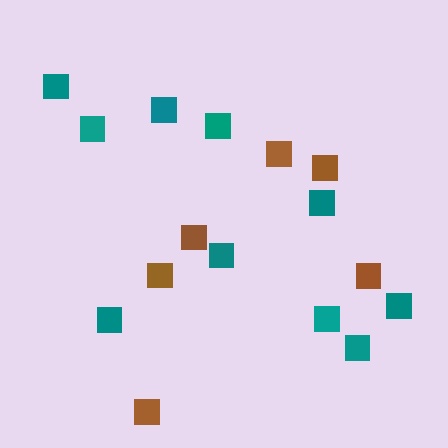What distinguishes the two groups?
There are 2 groups: one group of brown squares (6) and one group of teal squares (10).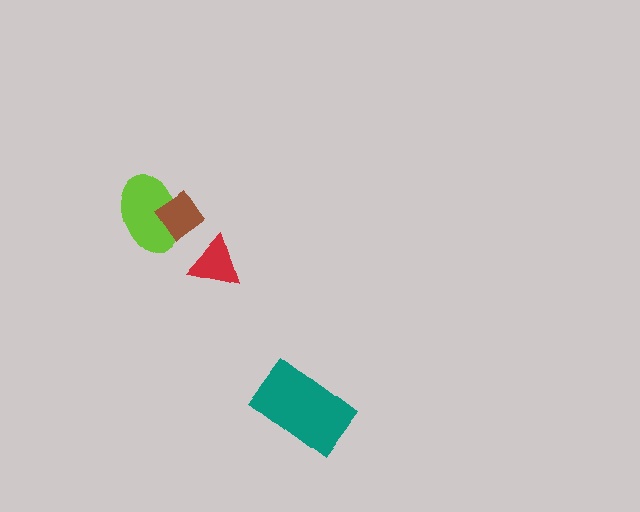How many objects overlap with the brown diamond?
1 object overlaps with the brown diamond.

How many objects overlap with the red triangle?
0 objects overlap with the red triangle.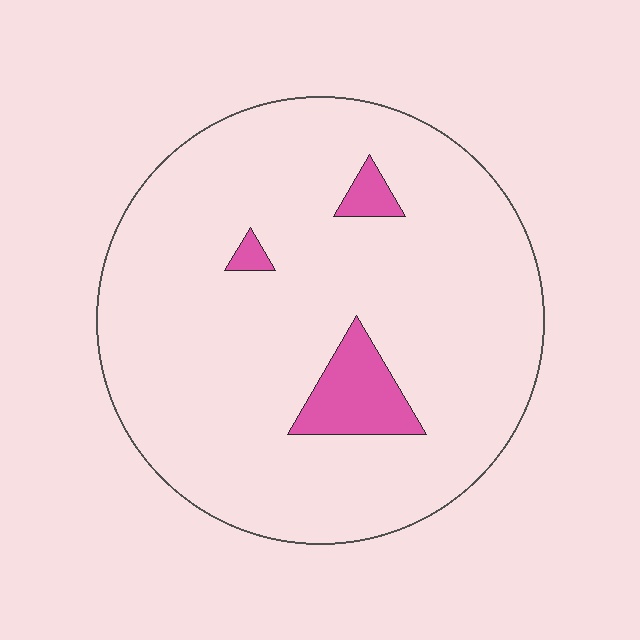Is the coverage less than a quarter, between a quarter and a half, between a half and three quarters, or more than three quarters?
Less than a quarter.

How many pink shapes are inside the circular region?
3.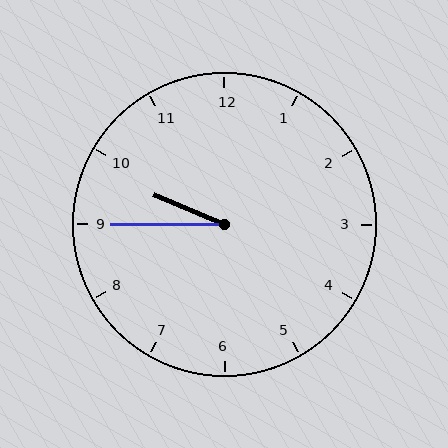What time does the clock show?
9:45.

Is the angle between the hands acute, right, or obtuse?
It is acute.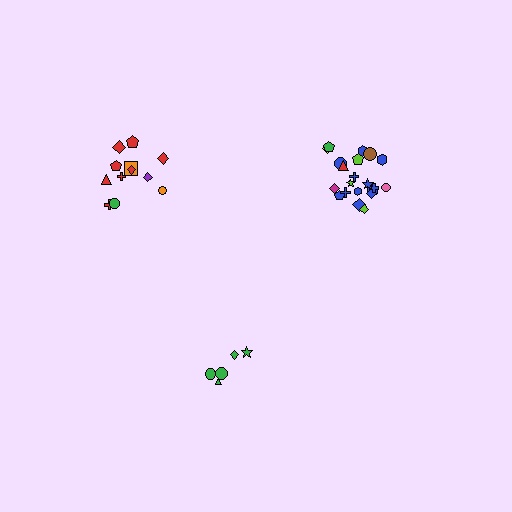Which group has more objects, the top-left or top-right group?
The top-right group.